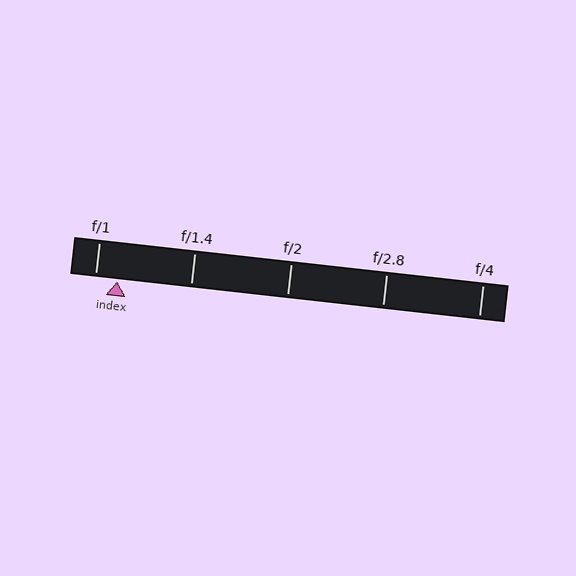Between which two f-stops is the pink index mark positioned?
The index mark is between f/1 and f/1.4.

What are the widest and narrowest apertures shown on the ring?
The widest aperture shown is f/1 and the narrowest is f/4.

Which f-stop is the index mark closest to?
The index mark is closest to f/1.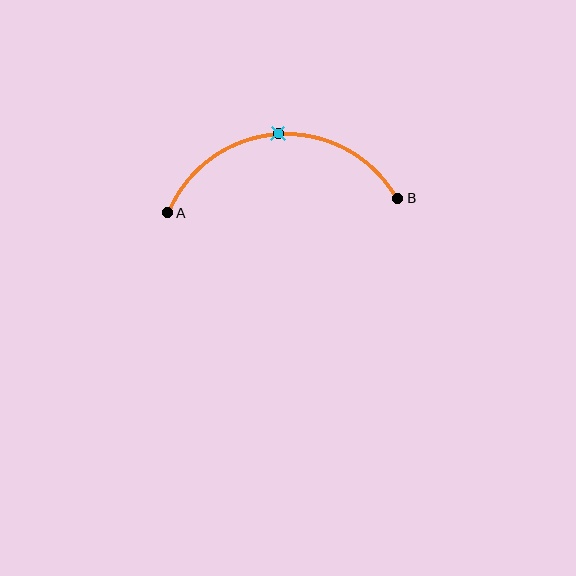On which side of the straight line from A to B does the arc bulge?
The arc bulges above the straight line connecting A and B.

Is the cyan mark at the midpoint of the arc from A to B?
Yes. The cyan mark lies on the arc at equal arc-length from both A and B — it is the arc midpoint.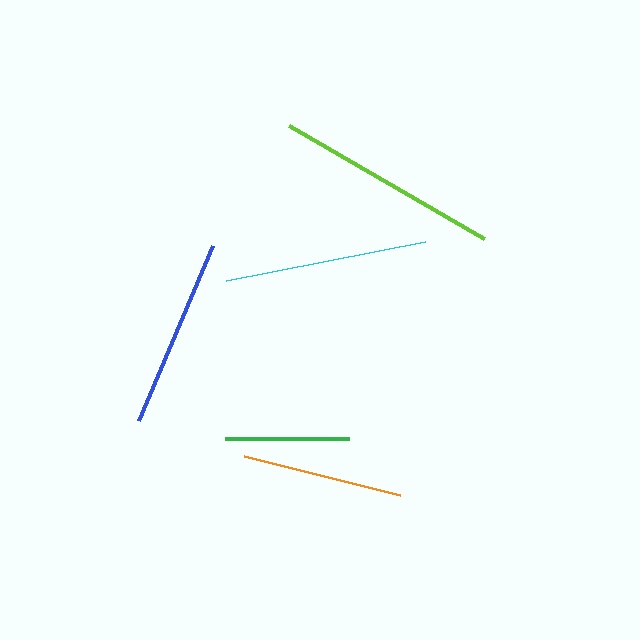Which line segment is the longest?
The lime line is the longest at approximately 225 pixels.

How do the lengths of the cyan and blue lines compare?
The cyan and blue lines are approximately the same length.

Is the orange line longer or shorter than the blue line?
The blue line is longer than the orange line.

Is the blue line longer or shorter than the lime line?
The lime line is longer than the blue line.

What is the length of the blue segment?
The blue segment is approximately 189 pixels long.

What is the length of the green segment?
The green segment is approximately 124 pixels long.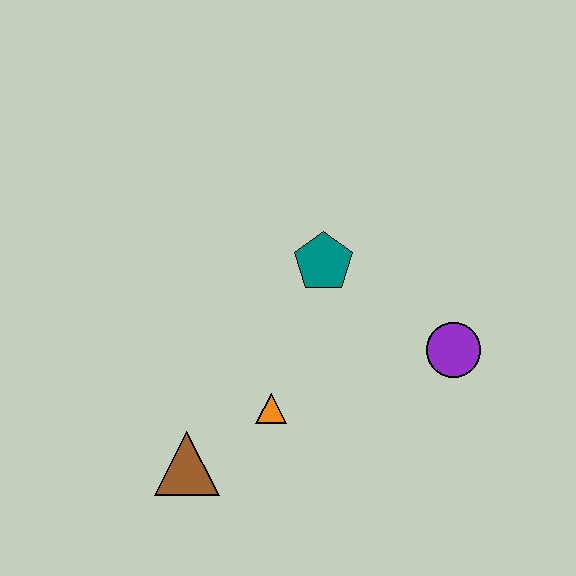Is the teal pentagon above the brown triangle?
Yes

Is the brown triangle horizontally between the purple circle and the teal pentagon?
No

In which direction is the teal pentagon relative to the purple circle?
The teal pentagon is to the left of the purple circle.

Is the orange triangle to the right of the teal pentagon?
No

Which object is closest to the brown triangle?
The orange triangle is closest to the brown triangle.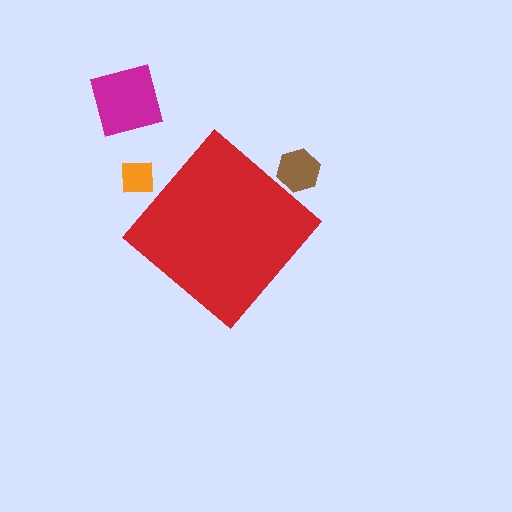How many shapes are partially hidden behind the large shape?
2 shapes are partially hidden.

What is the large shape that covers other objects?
A red diamond.